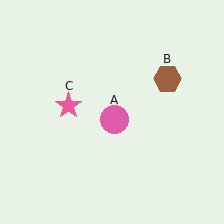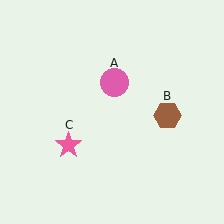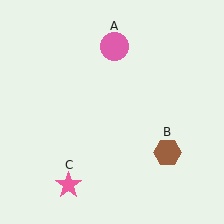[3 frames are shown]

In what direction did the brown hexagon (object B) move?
The brown hexagon (object B) moved down.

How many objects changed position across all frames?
3 objects changed position: pink circle (object A), brown hexagon (object B), pink star (object C).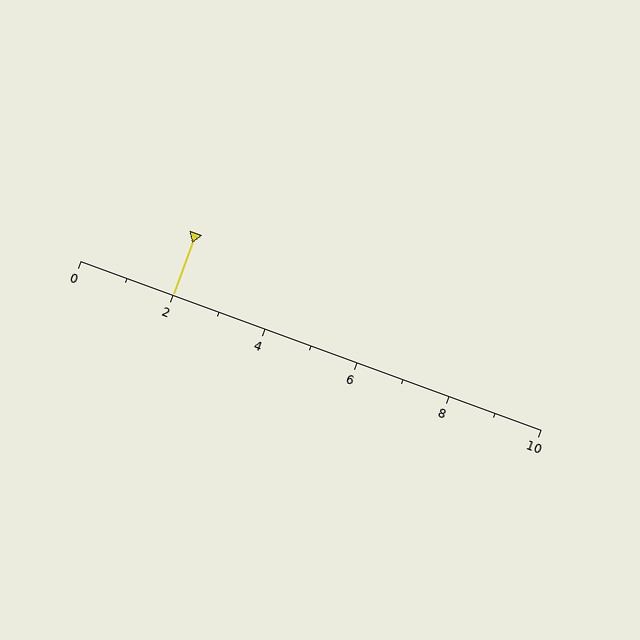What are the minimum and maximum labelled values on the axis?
The axis runs from 0 to 10.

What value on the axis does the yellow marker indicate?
The marker indicates approximately 2.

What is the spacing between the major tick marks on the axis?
The major ticks are spaced 2 apart.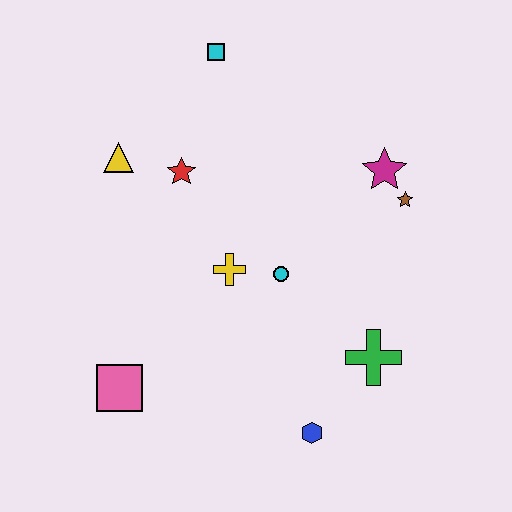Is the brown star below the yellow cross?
No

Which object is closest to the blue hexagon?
The green cross is closest to the blue hexagon.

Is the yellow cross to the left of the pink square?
No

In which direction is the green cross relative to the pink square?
The green cross is to the right of the pink square.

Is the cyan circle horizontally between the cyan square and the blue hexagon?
Yes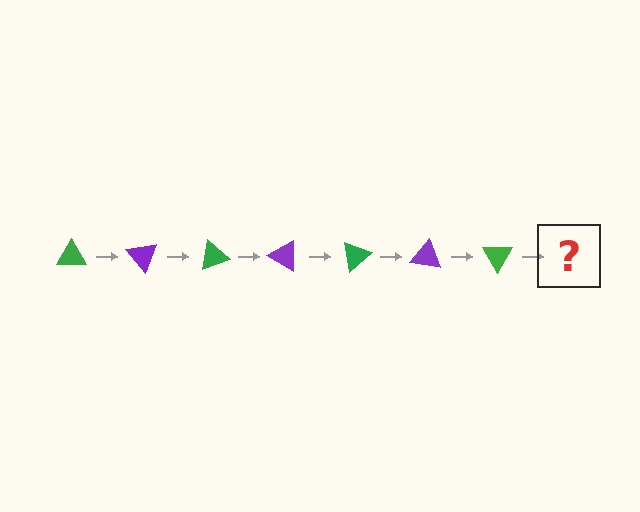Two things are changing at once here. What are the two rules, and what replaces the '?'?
The two rules are that it rotates 50 degrees each step and the color cycles through green and purple. The '?' should be a purple triangle, rotated 350 degrees from the start.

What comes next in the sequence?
The next element should be a purple triangle, rotated 350 degrees from the start.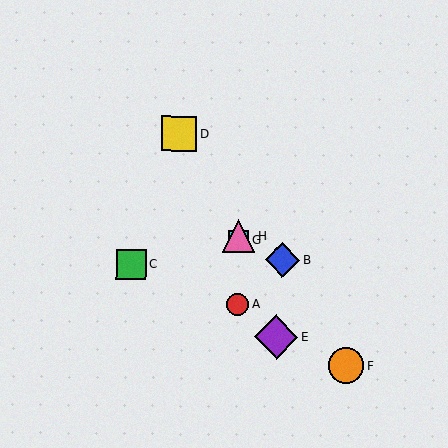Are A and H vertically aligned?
Yes, both are at x≈238.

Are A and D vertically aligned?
No, A is at x≈238 and D is at x≈179.